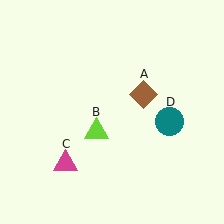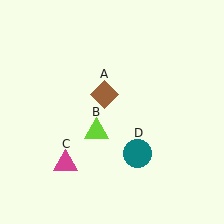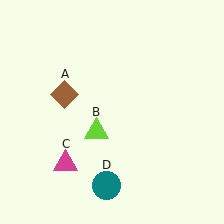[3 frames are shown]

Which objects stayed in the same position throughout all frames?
Lime triangle (object B) and magenta triangle (object C) remained stationary.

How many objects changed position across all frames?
2 objects changed position: brown diamond (object A), teal circle (object D).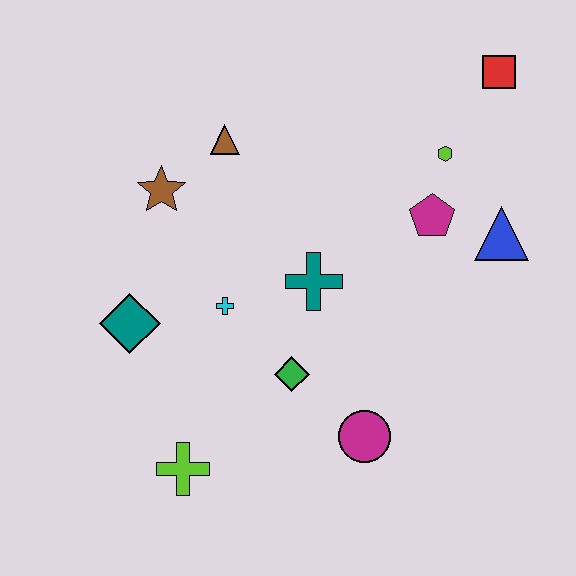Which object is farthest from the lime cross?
The red square is farthest from the lime cross.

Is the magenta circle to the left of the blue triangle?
Yes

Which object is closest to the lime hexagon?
The magenta pentagon is closest to the lime hexagon.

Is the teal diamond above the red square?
No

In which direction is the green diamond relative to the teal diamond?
The green diamond is to the right of the teal diamond.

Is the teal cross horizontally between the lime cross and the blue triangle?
Yes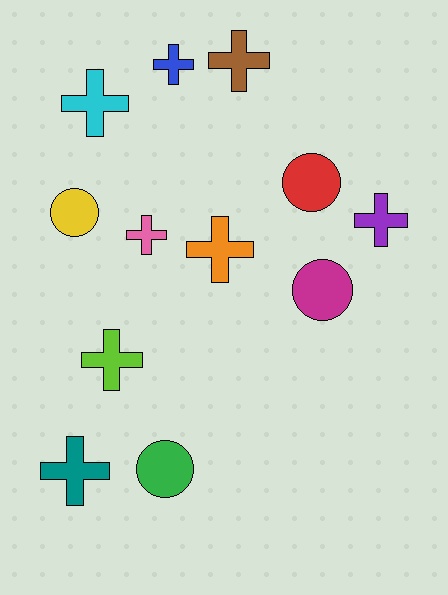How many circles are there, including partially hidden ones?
There are 4 circles.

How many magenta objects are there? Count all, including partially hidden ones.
There is 1 magenta object.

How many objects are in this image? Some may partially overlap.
There are 12 objects.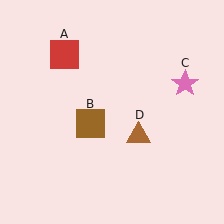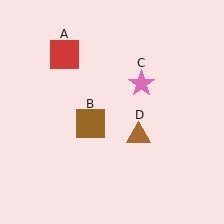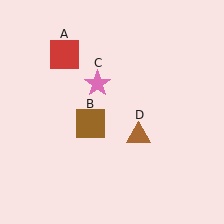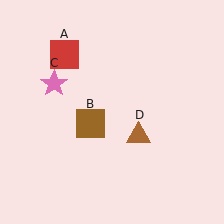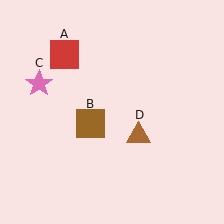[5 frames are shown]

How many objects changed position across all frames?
1 object changed position: pink star (object C).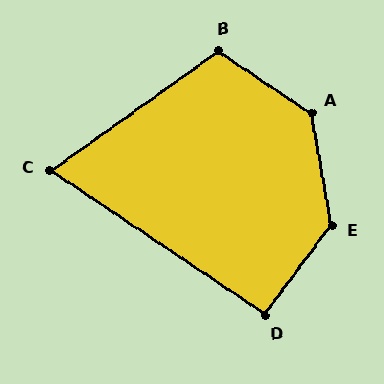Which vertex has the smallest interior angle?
C, at approximately 69 degrees.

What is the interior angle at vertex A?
Approximately 134 degrees (obtuse).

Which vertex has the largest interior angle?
E, at approximately 134 degrees.